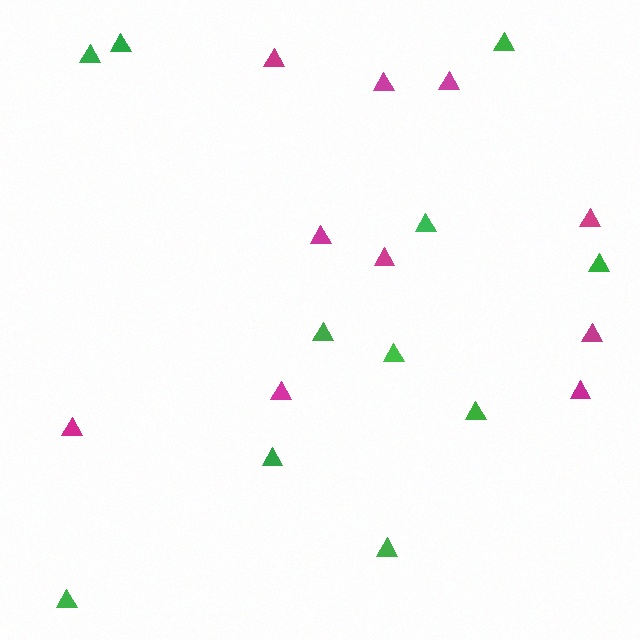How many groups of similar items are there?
There are 2 groups: one group of green triangles (11) and one group of magenta triangles (10).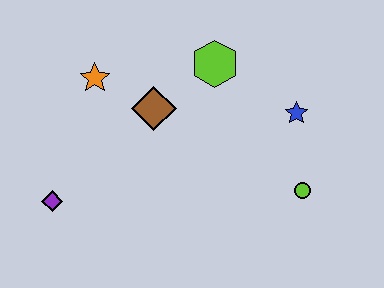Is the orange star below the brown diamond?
No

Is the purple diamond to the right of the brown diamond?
No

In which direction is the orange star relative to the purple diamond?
The orange star is above the purple diamond.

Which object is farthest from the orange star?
The lime circle is farthest from the orange star.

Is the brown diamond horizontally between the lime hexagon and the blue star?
No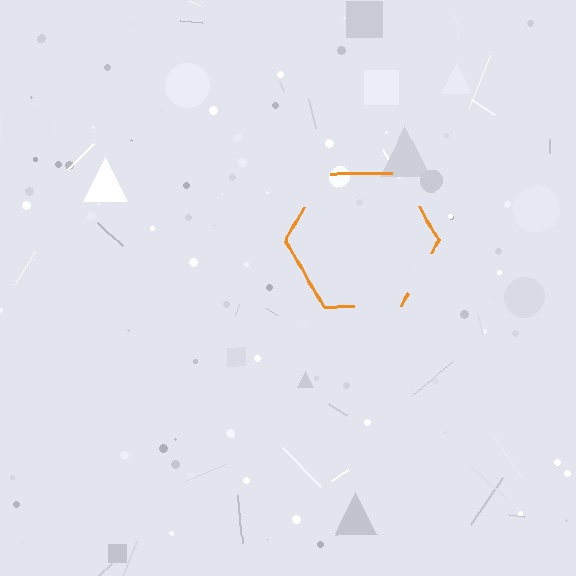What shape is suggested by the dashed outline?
The dashed outline suggests a hexagon.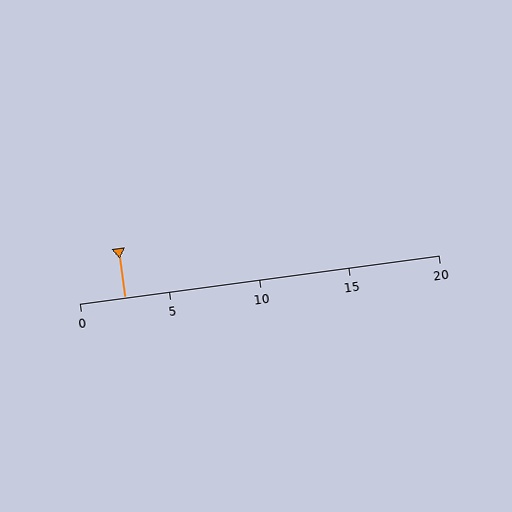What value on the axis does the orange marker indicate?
The marker indicates approximately 2.5.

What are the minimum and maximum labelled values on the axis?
The axis runs from 0 to 20.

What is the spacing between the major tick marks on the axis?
The major ticks are spaced 5 apart.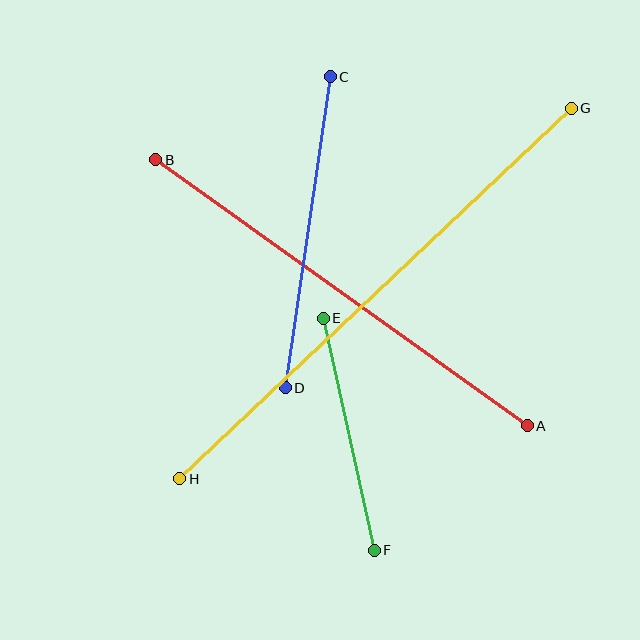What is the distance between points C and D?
The distance is approximately 314 pixels.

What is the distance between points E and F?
The distance is approximately 238 pixels.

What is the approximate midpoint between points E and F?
The midpoint is at approximately (349, 434) pixels.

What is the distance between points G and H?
The distance is approximately 539 pixels.